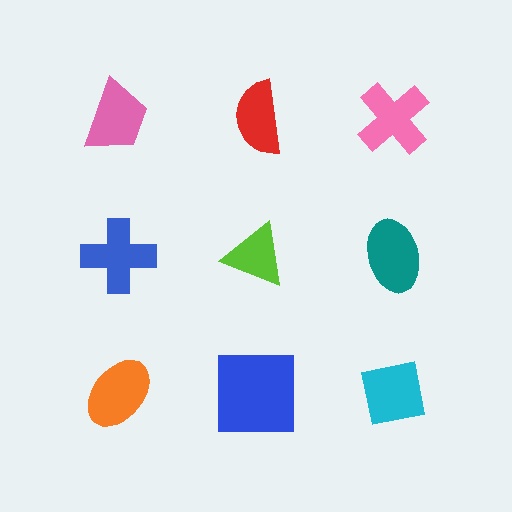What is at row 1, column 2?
A red semicircle.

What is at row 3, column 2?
A blue square.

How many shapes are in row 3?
3 shapes.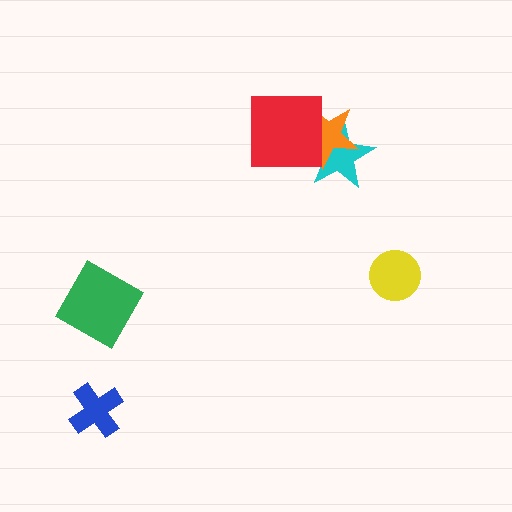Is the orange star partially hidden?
Yes, it is partially covered by another shape.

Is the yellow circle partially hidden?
No, no other shape covers it.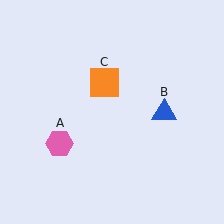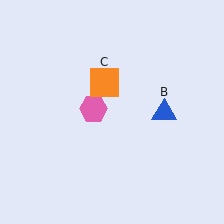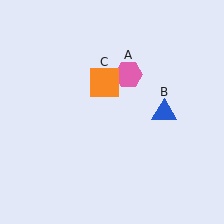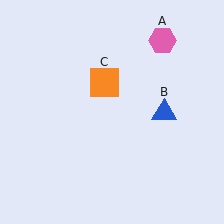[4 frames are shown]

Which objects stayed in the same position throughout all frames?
Blue triangle (object B) and orange square (object C) remained stationary.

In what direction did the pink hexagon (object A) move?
The pink hexagon (object A) moved up and to the right.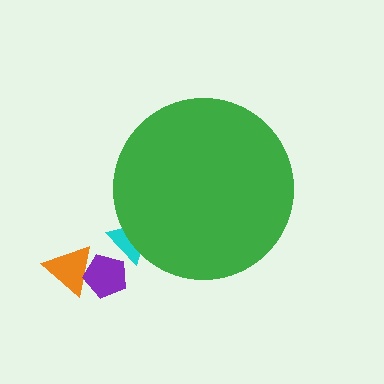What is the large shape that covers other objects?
A green circle.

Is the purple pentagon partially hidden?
No, the purple pentagon is fully visible.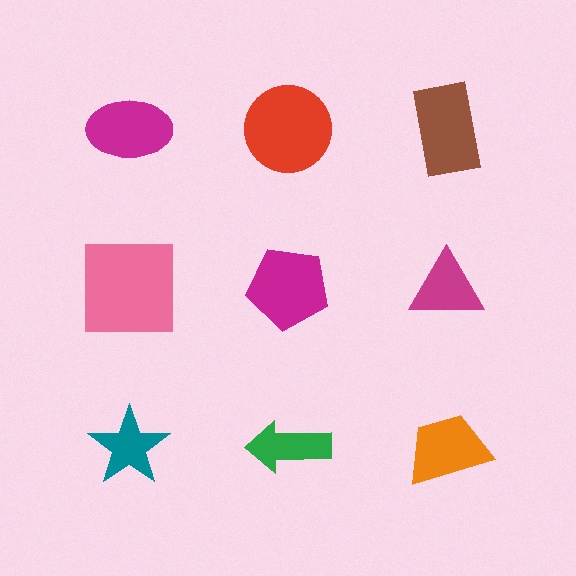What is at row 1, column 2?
A red circle.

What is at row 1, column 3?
A brown rectangle.